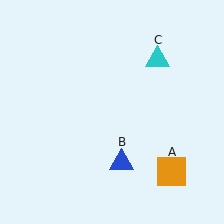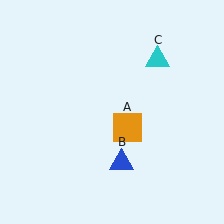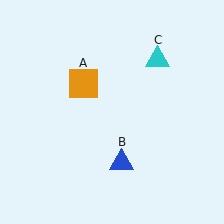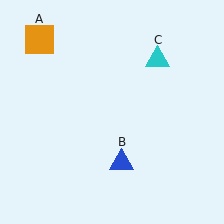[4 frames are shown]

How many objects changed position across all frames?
1 object changed position: orange square (object A).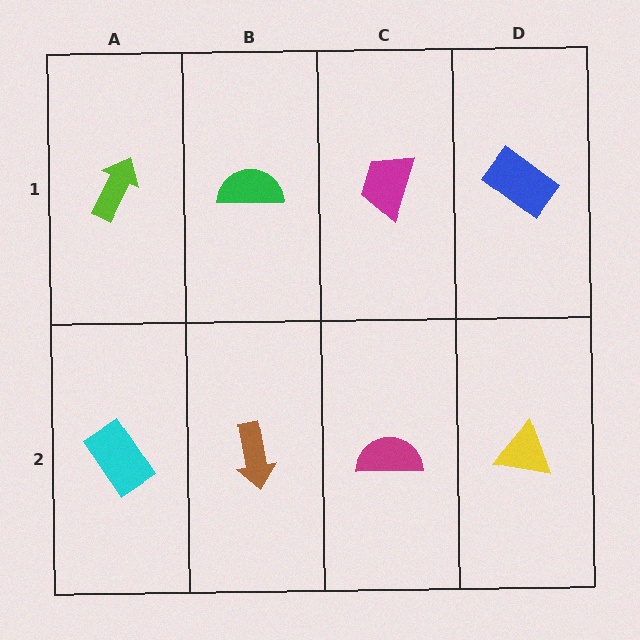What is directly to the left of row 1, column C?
A green semicircle.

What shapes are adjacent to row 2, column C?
A magenta trapezoid (row 1, column C), a brown arrow (row 2, column B), a yellow triangle (row 2, column D).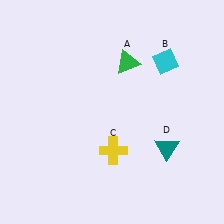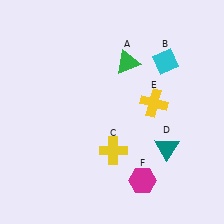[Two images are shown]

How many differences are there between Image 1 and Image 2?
There are 2 differences between the two images.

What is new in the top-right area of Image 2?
A yellow cross (E) was added in the top-right area of Image 2.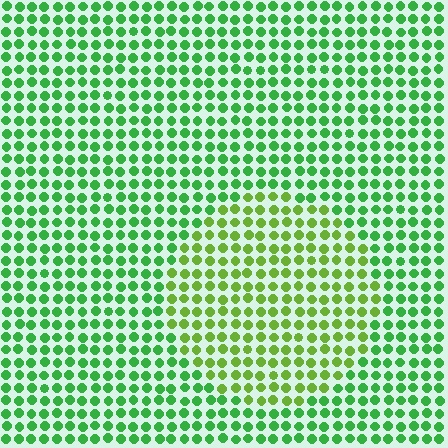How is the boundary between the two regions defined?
The boundary is defined purely by a slight shift in hue (about 31 degrees). Spacing, size, and orientation are identical on both sides.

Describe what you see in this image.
The image is filled with small green elements in a uniform arrangement. A circle-shaped region is visible where the elements are tinted to a slightly different hue, forming a subtle color boundary.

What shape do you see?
I see a circle.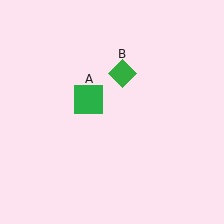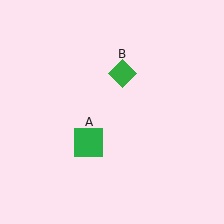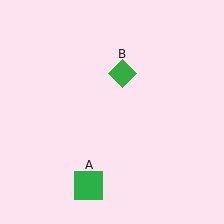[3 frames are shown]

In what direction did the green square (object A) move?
The green square (object A) moved down.